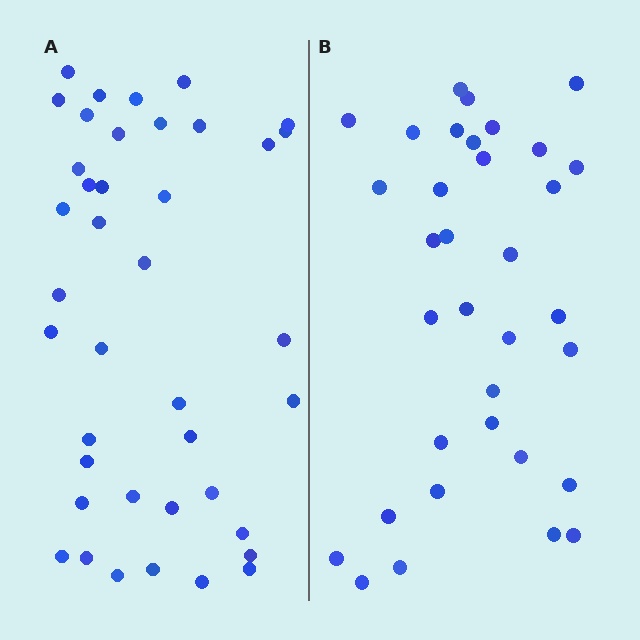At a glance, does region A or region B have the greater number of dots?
Region A (the left region) has more dots.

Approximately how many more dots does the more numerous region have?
Region A has about 6 more dots than region B.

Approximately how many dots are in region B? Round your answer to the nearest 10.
About 30 dots. (The exact count is 34, which rounds to 30.)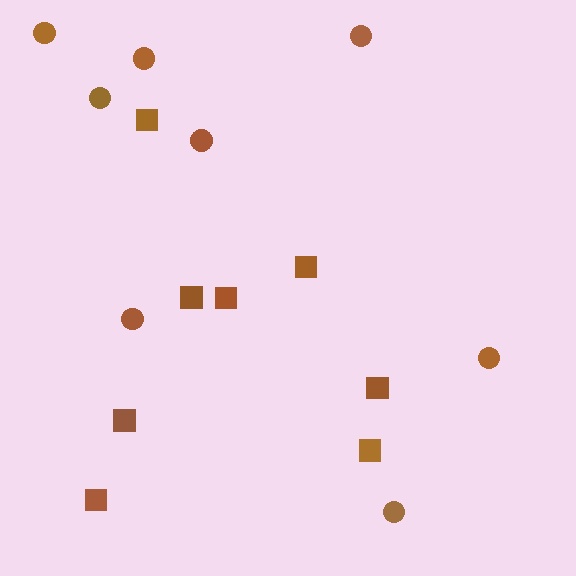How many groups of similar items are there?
There are 2 groups: one group of circles (8) and one group of squares (8).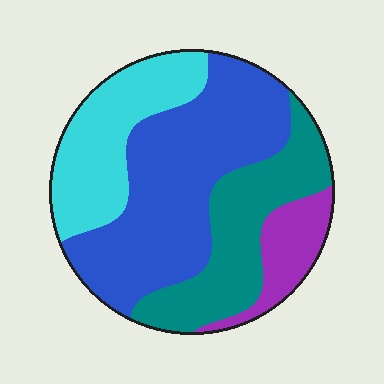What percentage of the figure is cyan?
Cyan takes up between a sixth and a third of the figure.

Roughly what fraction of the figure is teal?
Teal covers roughly 25% of the figure.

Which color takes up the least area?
Purple, at roughly 10%.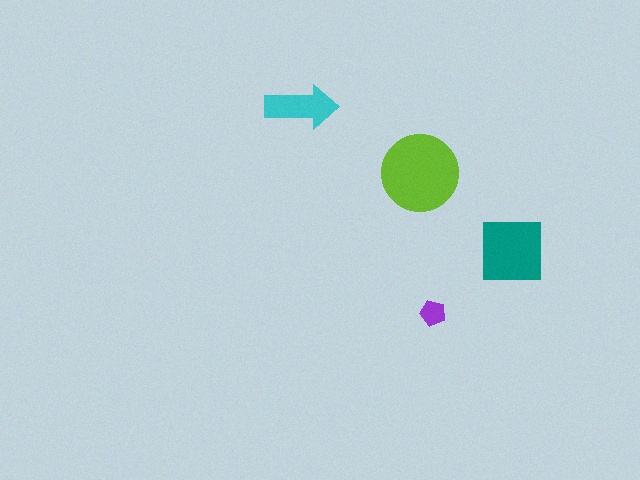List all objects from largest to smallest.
The lime circle, the teal square, the cyan arrow, the purple pentagon.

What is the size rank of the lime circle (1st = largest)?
1st.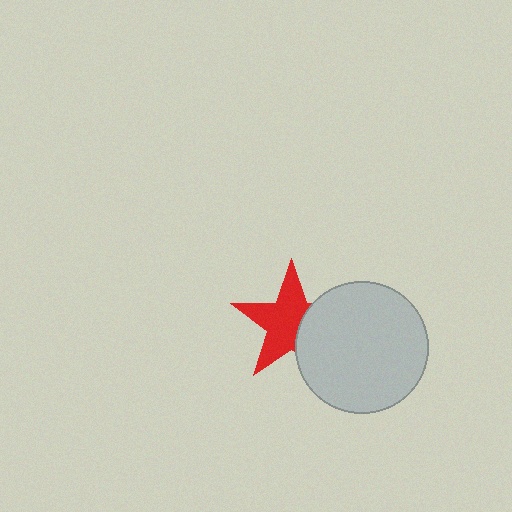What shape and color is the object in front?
The object in front is a light gray circle.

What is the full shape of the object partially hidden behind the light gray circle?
The partially hidden object is a red star.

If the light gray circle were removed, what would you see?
You would see the complete red star.